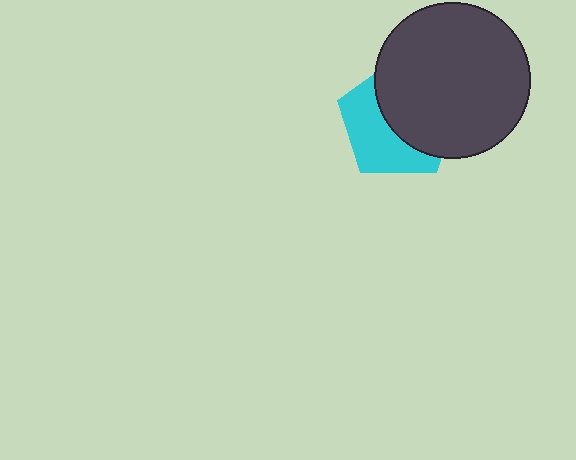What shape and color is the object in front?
The object in front is a dark gray circle.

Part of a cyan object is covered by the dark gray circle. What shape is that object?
It is a pentagon.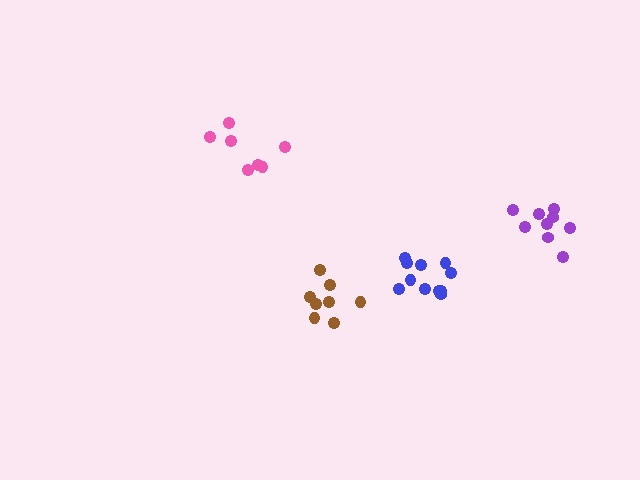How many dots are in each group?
Group 1: 7 dots, Group 2: 8 dots, Group 3: 9 dots, Group 4: 11 dots (35 total).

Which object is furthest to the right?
The purple cluster is rightmost.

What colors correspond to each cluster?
The clusters are colored: pink, brown, purple, blue.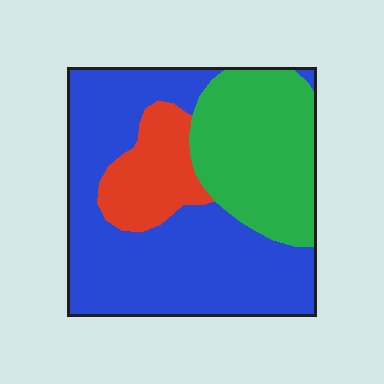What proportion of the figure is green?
Green covers 30% of the figure.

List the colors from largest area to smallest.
From largest to smallest: blue, green, red.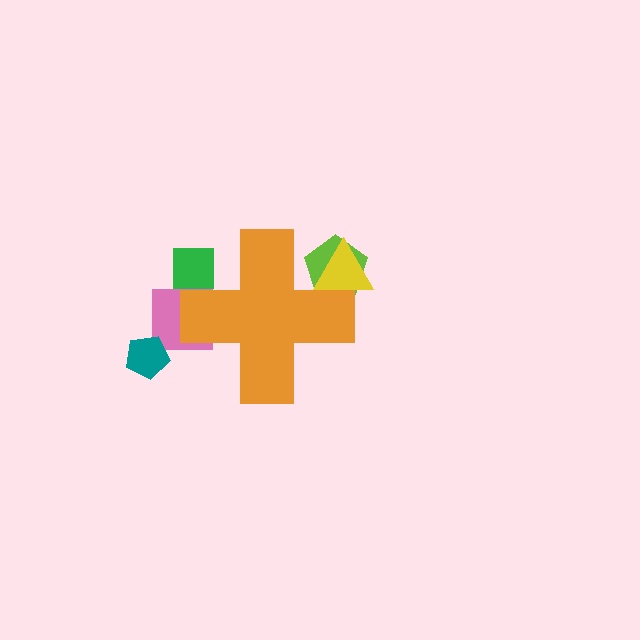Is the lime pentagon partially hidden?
Yes, the lime pentagon is partially hidden behind the orange cross.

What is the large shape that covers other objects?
An orange cross.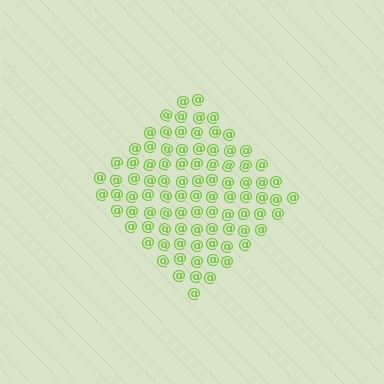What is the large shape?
The large shape is a diamond.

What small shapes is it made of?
It is made of small at signs.